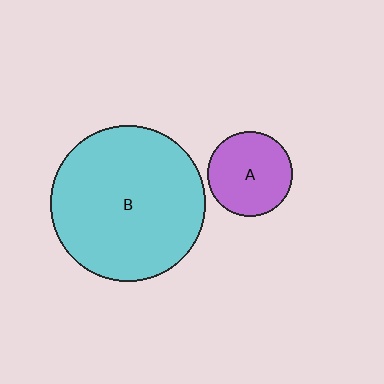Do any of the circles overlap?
No, none of the circles overlap.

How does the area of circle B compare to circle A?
Approximately 3.4 times.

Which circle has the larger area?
Circle B (cyan).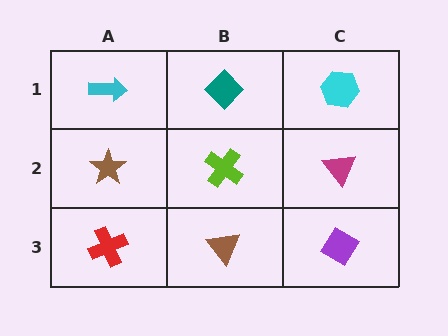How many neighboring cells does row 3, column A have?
2.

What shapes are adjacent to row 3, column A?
A brown star (row 2, column A), a brown triangle (row 3, column B).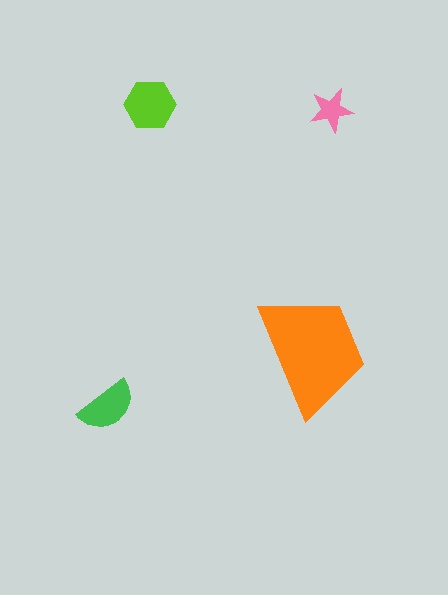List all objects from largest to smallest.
The orange trapezoid, the lime hexagon, the green semicircle, the pink star.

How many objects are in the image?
There are 4 objects in the image.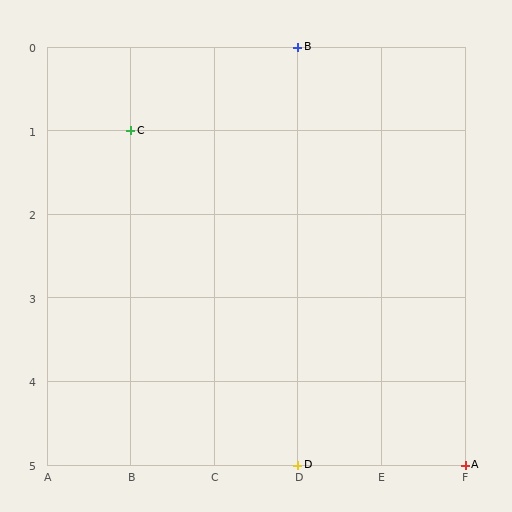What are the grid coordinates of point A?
Point A is at grid coordinates (F, 5).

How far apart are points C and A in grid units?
Points C and A are 4 columns and 4 rows apart (about 5.7 grid units diagonally).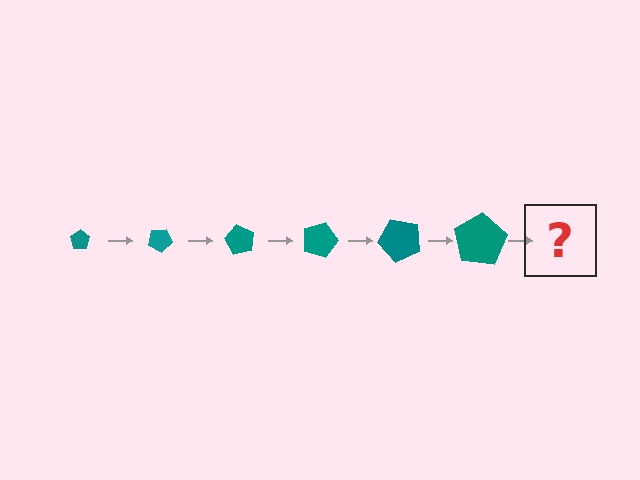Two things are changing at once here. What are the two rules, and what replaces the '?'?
The two rules are that the pentagon grows larger each step and it rotates 30 degrees each step. The '?' should be a pentagon, larger than the previous one and rotated 180 degrees from the start.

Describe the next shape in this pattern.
It should be a pentagon, larger than the previous one and rotated 180 degrees from the start.